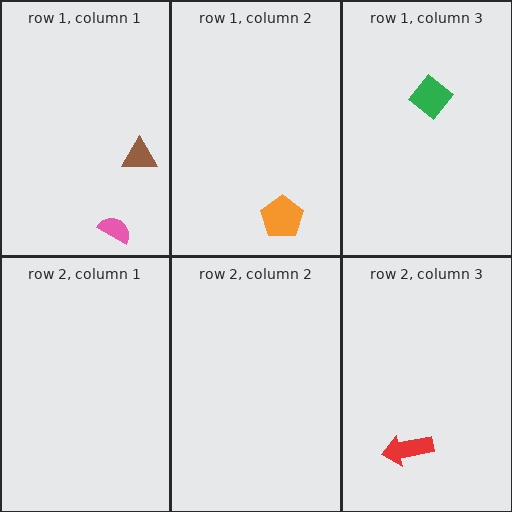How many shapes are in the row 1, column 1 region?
2.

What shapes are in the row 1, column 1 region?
The pink semicircle, the brown triangle.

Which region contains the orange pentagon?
The row 1, column 2 region.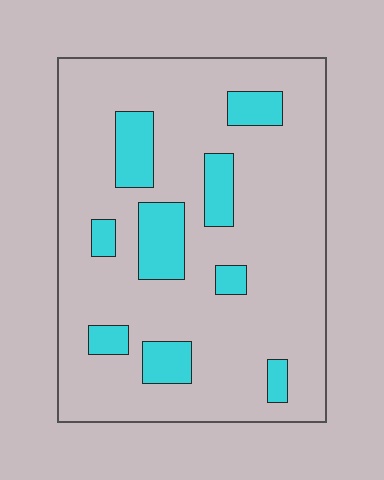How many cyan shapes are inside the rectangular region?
9.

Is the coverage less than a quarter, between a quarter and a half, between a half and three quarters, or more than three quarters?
Less than a quarter.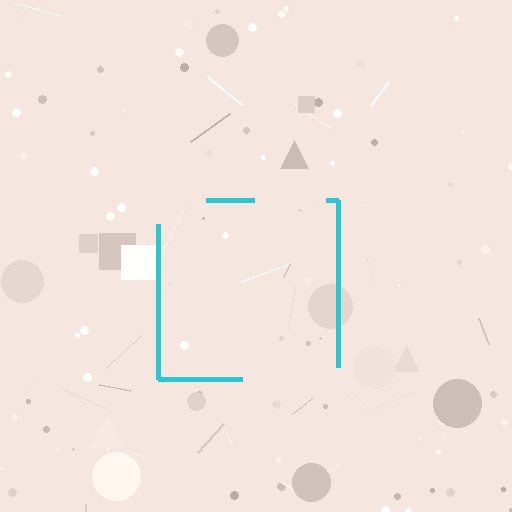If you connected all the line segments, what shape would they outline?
They would outline a square.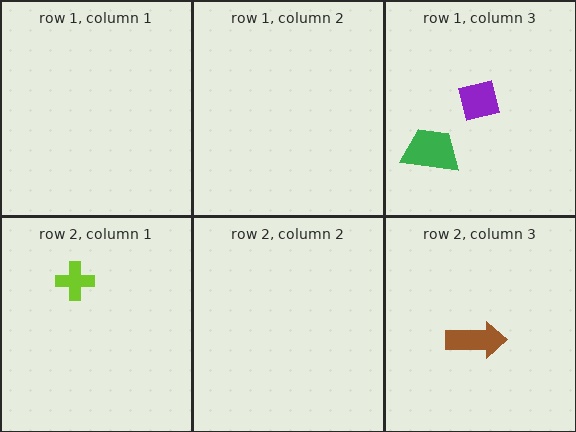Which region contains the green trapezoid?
The row 1, column 3 region.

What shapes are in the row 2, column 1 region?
The lime cross.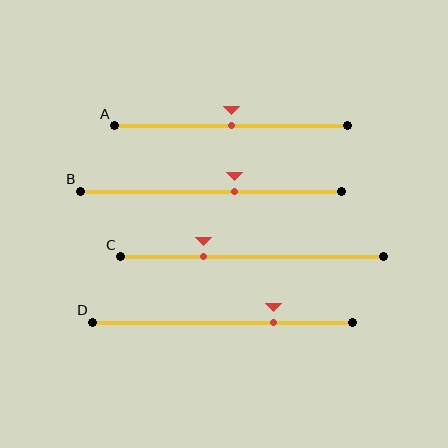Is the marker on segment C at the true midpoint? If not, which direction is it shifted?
No, the marker on segment C is shifted to the left by about 19% of the segment length.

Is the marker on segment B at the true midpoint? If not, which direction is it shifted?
No, the marker on segment B is shifted to the right by about 9% of the segment length.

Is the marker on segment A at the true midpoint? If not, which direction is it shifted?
Yes, the marker on segment A is at the true midpoint.